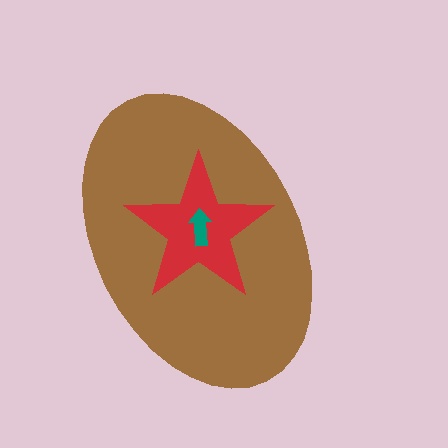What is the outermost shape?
The brown ellipse.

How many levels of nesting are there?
3.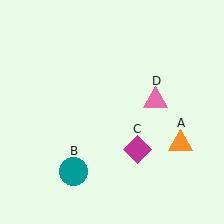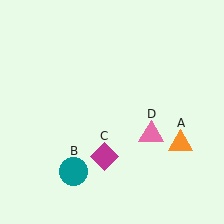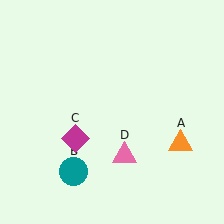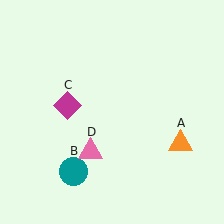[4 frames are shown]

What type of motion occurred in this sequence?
The magenta diamond (object C), pink triangle (object D) rotated clockwise around the center of the scene.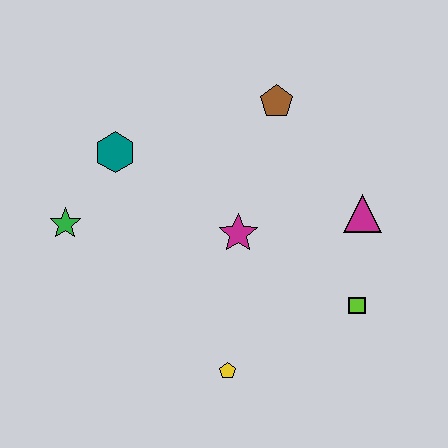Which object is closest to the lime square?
The magenta triangle is closest to the lime square.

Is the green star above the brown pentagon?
No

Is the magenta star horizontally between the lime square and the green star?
Yes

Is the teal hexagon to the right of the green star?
Yes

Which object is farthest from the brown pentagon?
The yellow pentagon is farthest from the brown pentagon.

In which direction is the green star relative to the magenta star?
The green star is to the left of the magenta star.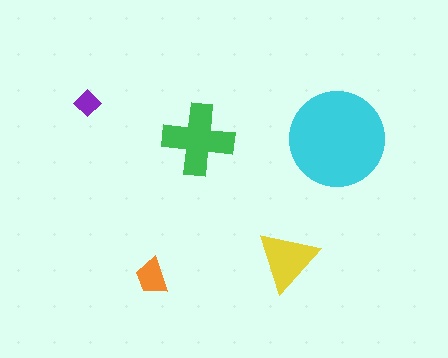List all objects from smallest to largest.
The purple diamond, the orange trapezoid, the yellow triangle, the green cross, the cyan circle.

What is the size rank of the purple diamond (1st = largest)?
5th.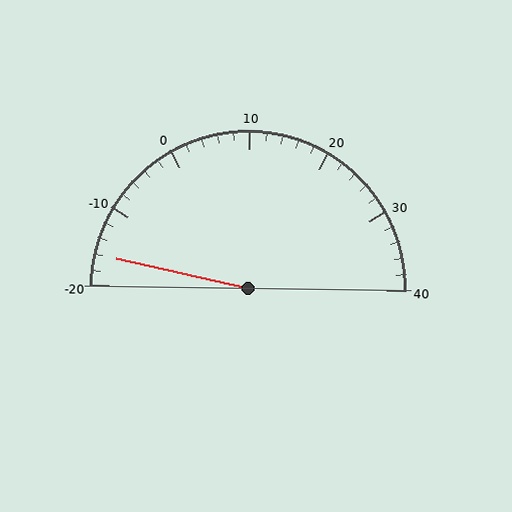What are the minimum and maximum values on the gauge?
The gauge ranges from -20 to 40.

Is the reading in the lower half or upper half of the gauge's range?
The reading is in the lower half of the range (-20 to 40).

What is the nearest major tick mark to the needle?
The nearest major tick mark is -20.